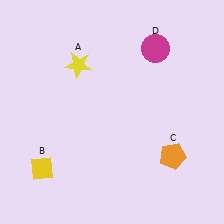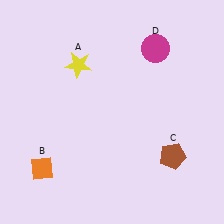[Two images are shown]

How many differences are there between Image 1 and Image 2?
There are 2 differences between the two images.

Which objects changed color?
B changed from yellow to orange. C changed from orange to brown.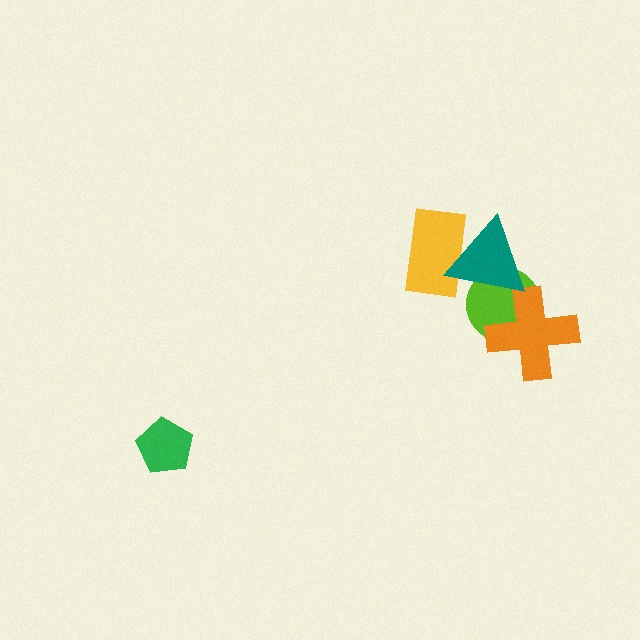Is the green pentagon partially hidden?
No, no other shape covers it.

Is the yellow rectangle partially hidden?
Yes, it is partially covered by another shape.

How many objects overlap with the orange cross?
1 object overlaps with the orange cross.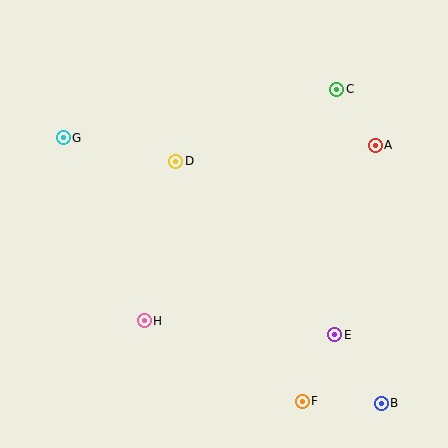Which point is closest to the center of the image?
Point D at (176, 161) is closest to the center.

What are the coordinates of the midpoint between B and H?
The midpoint between B and H is at (263, 362).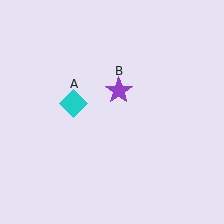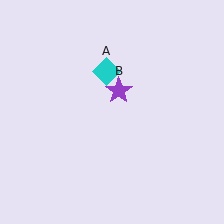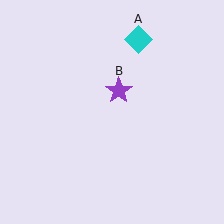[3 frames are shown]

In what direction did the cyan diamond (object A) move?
The cyan diamond (object A) moved up and to the right.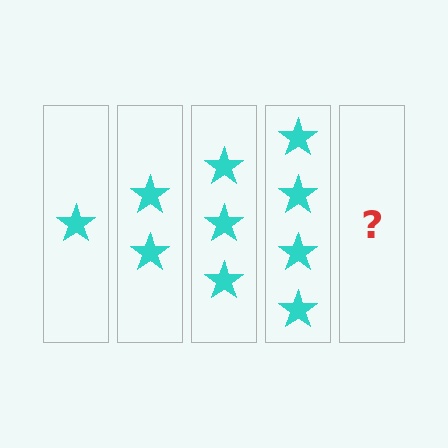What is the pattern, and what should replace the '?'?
The pattern is that each step adds one more star. The '?' should be 5 stars.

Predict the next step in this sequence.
The next step is 5 stars.